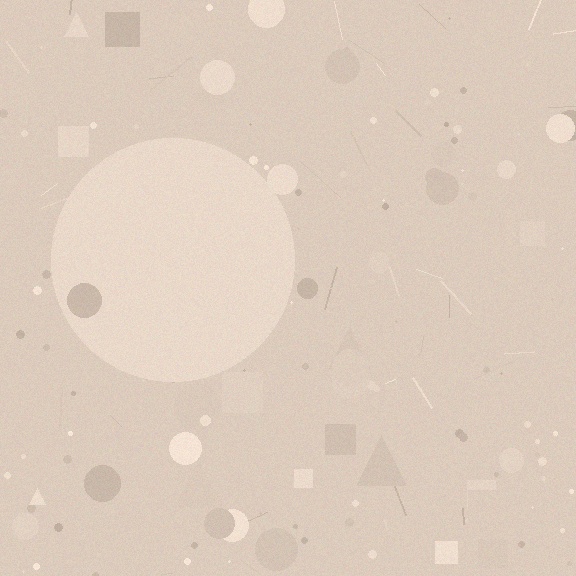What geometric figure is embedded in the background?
A circle is embedded in the background.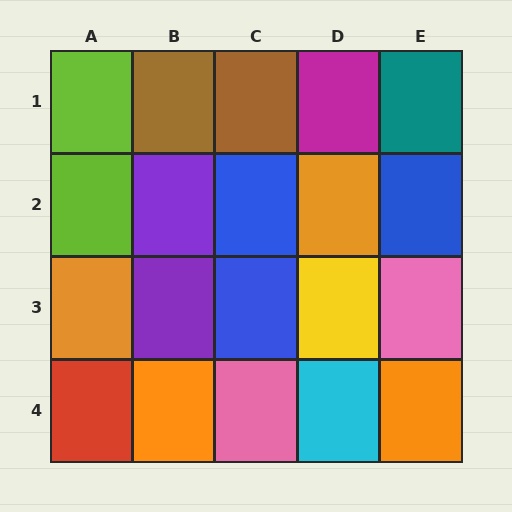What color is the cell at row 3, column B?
Purple.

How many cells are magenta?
1 cell is magenta.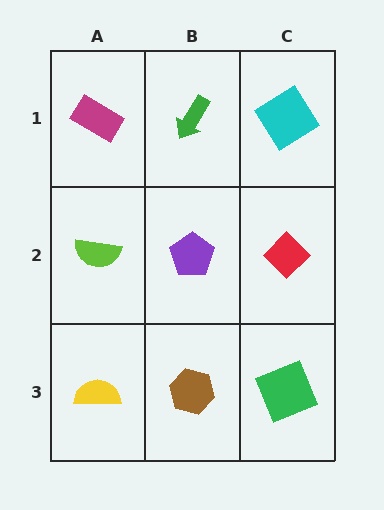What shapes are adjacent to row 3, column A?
A lime semicircle (row 2, column A), a brown hexagon (row 3, column B).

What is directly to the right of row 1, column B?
A cyan diamond.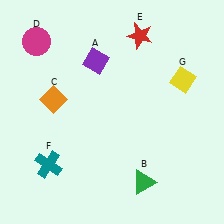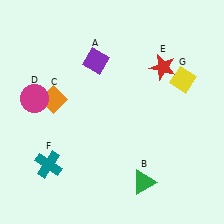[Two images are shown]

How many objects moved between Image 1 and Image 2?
2 objects moved between the two images.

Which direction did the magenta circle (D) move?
The magenta circle (D) moved down.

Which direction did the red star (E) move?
The red star (E) moved down.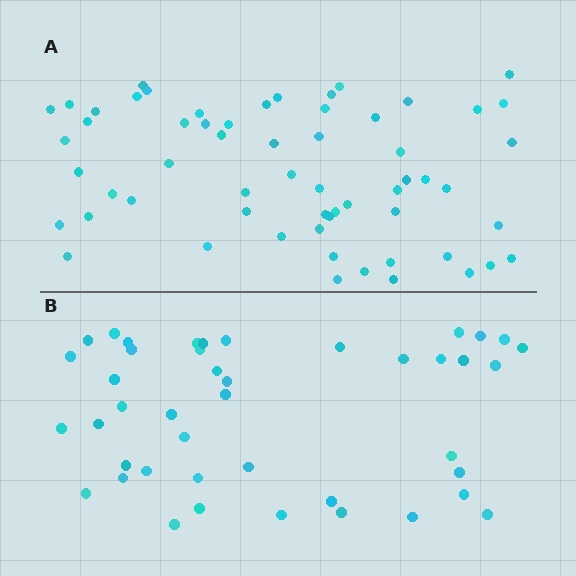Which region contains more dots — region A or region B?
Region A (the top region) has more dots.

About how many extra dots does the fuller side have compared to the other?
Region A has approximately 15 more dots than region B.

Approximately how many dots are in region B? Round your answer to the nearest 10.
About 40 dots. (The exact count is 43, which rounds to 40.)